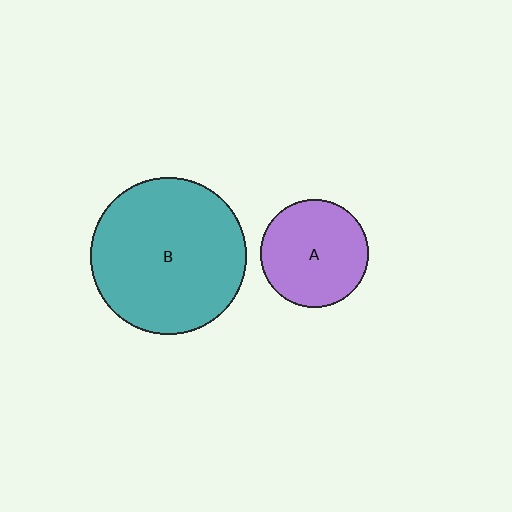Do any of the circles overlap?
No, none of the circles overlap.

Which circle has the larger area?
Circle B (teal).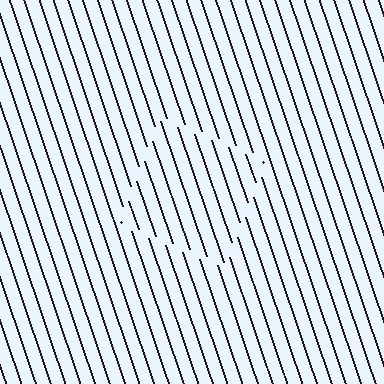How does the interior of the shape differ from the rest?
The interior of the shape contains the same grating, shifted by half a period — the contour is defined by the phase discontinuity where line-ends from the inner and outer gratings abut.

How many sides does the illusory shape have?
4 sides — the line-ends trace a square.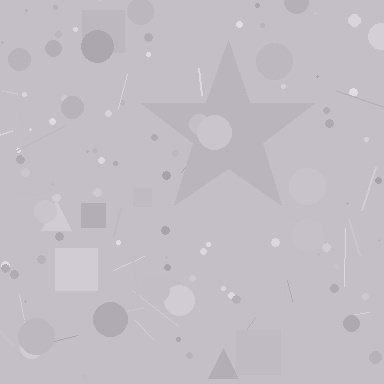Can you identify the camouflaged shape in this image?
The camouflaged shape is a star.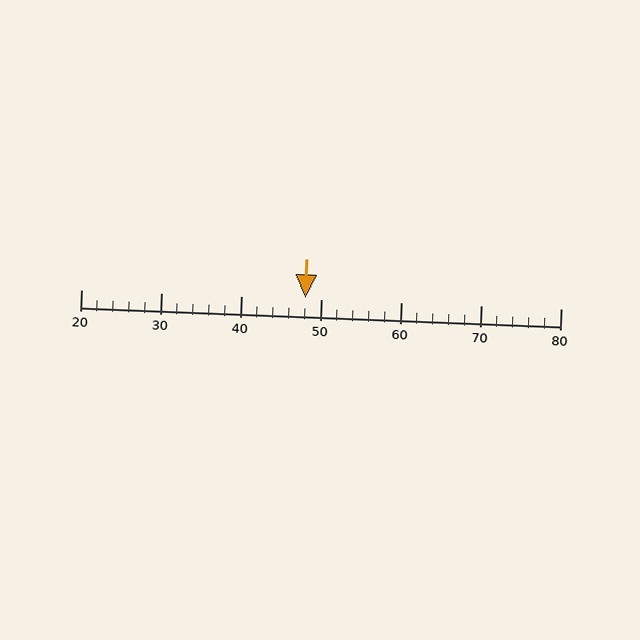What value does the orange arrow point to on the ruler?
The orange arrow points to approximately 48.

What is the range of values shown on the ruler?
The ruler shows values from 20 to 80.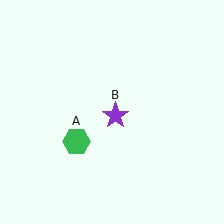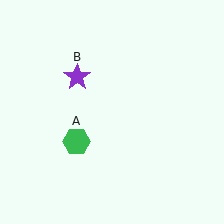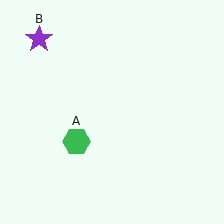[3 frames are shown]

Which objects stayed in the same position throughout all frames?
Green hexagon (object A) remained stationary.